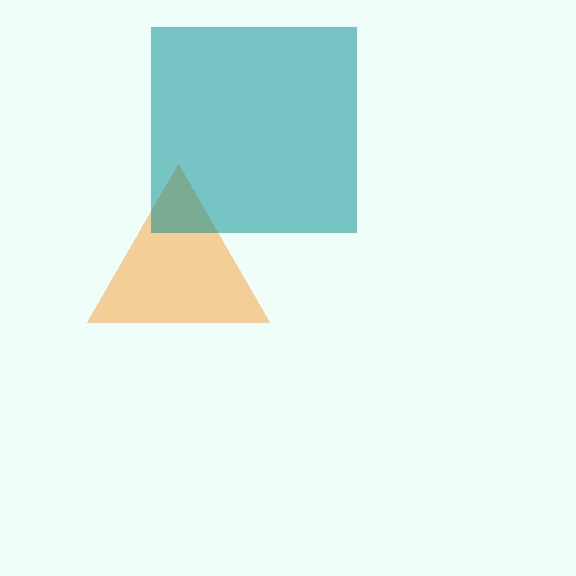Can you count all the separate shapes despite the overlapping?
Yes, there are 2 separate shapes.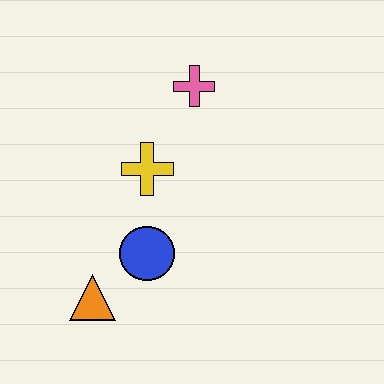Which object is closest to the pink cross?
The yellow cross is closest to the pink cross.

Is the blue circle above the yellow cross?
No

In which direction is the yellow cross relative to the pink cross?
The yellow cross is below the pink cross.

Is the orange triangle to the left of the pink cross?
Yes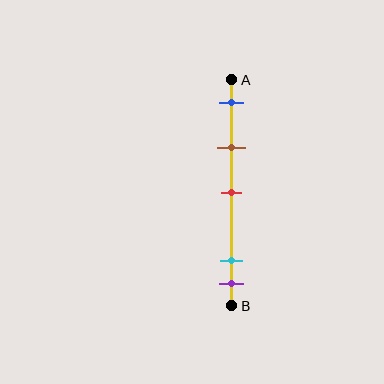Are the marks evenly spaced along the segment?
No, the marks are not evenly spaced.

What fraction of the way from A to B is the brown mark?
The brown mark is approximately 30% (0.3) of the way from A to B.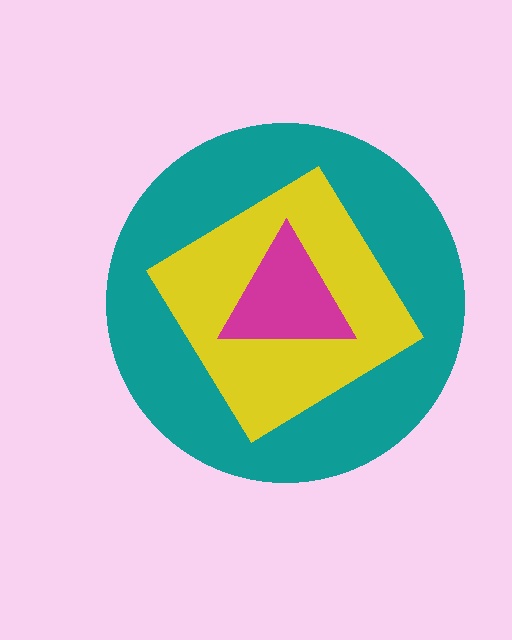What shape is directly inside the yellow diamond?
The magenta triangle.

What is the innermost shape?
The magenta triangle.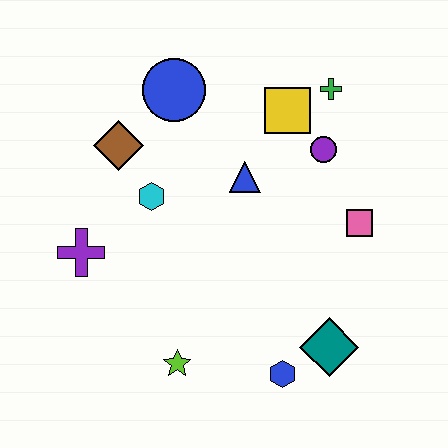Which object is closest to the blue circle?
The brown diamond is closest to the blue circle.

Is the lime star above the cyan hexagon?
No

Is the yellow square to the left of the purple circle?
Yes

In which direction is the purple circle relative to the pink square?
The purple circle is above the pink square.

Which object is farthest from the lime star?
The green cross is farthest from the lime star.